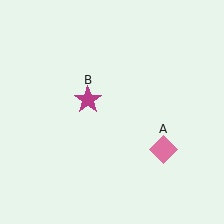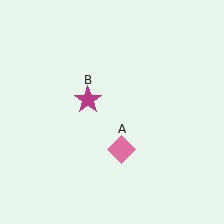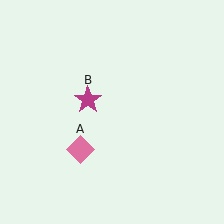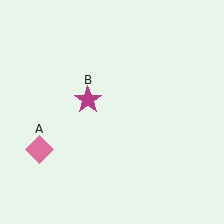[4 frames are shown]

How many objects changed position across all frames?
1 object changed position: pink diamond (object A).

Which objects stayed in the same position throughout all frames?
Magenta star (object B) remained stationary.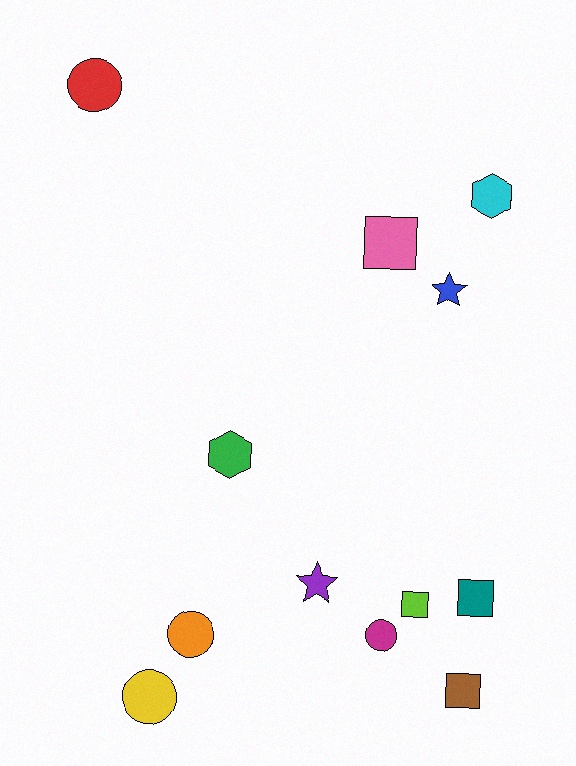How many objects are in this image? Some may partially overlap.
There are 12 objects.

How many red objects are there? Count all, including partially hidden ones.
There is 1 red object.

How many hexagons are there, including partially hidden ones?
There are 2 hexagons.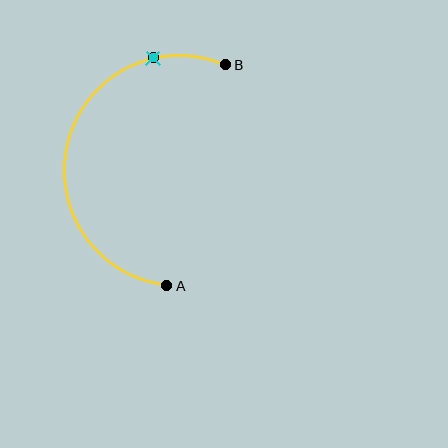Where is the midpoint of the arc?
The arc midpoint is the point on the curve farthest from the straight line joining A and B. It sits to the left of that line.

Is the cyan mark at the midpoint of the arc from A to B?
No. The cyan mark lies on the arc but is closer to endpoint B. The arc midpoint would be at the point on the curve equidistant along the arc from both A and B.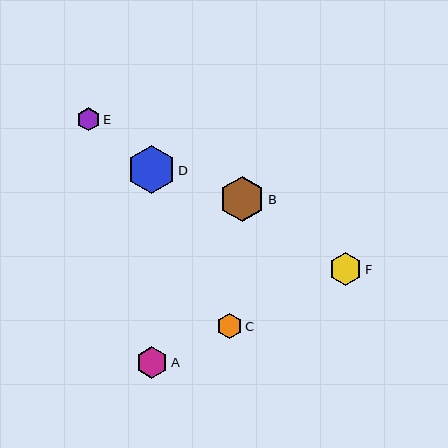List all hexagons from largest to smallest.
From largest to smallest: D, B, F, A, C, E.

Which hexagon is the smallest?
Hexagon E is the smallest with a size of approximately 23 pixels.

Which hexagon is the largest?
Hexagon D is the largest with a size of approximately 48 pixels.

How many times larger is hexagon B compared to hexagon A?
Hexagon B is approximately 1.4 times the size of hexagon A.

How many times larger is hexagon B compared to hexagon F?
Hexagon B is approximately 1.4 times the size of hexagon F.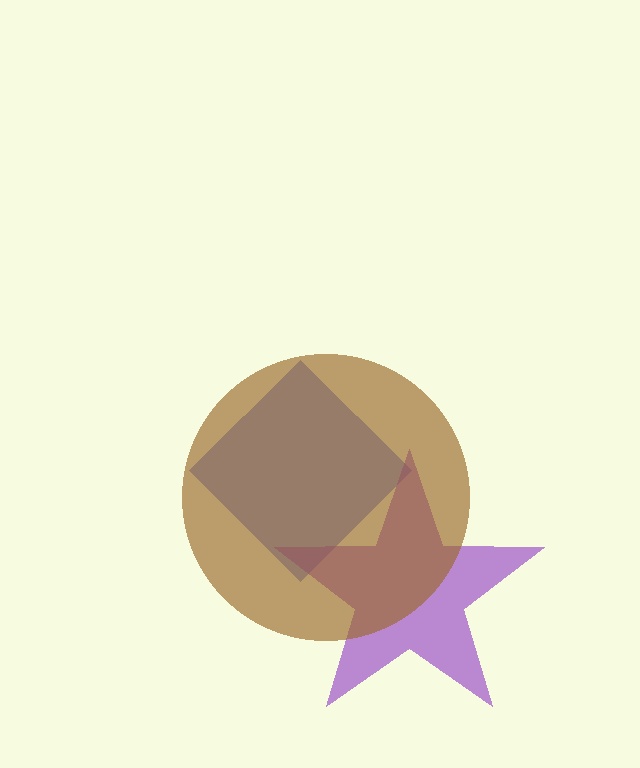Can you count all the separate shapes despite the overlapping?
Yes, there are 3 separate shapes.